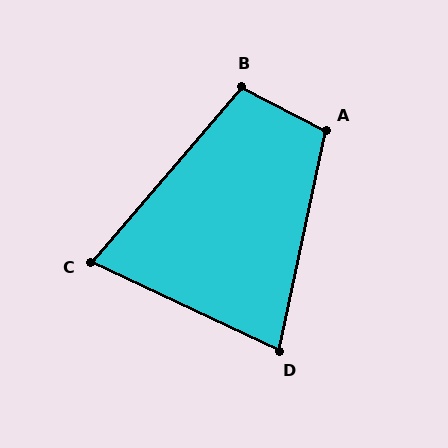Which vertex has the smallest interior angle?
C, at approximately 75 degrees.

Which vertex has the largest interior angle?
A, at approximately 105 degrees.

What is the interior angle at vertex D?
Approximately 77 degrees (acute).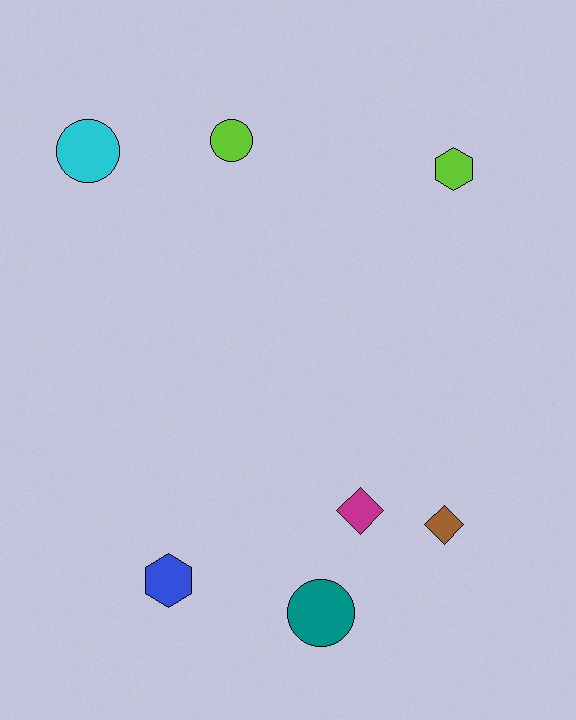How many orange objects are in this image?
There are no orange objects.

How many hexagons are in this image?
There are 2 hexagons.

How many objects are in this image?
There are 7 objects.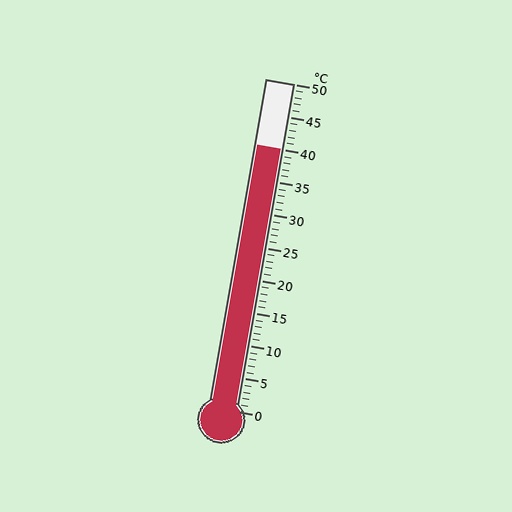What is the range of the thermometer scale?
The thermometer scale ranges from 0°C to 50°C.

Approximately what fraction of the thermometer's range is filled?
The thermometer is filled to approximately 80% of its range.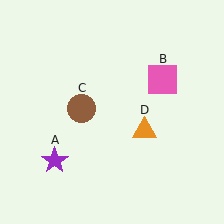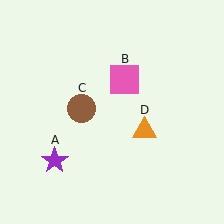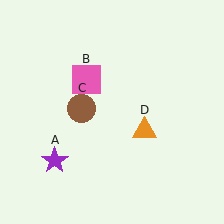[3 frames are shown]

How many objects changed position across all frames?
1 object changed position: pink square (object B).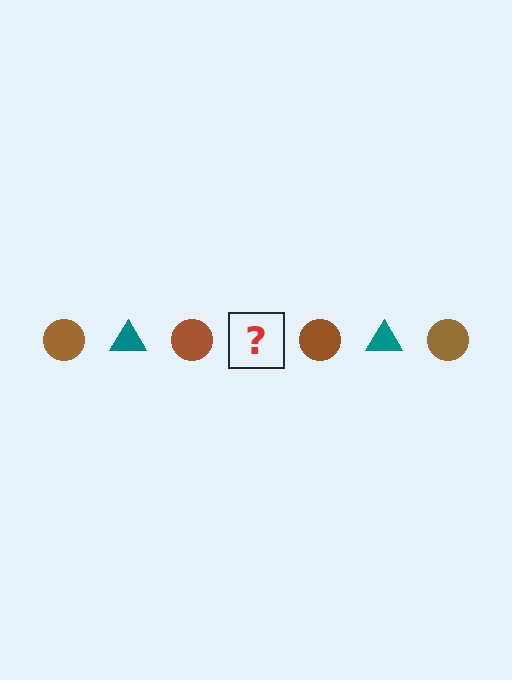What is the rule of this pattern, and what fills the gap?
The rule is that the pattern alternates between brown circle and teal triangle. The gap should be filled with a teal triangle.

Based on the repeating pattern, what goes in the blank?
The blank should be a teal triangle.